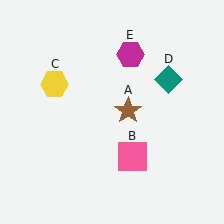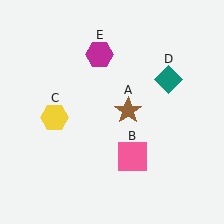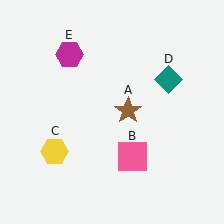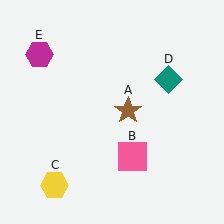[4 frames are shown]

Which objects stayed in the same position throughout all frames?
Brown star (object A) and pink square (object B) and teal diamond (object D) remained stationary.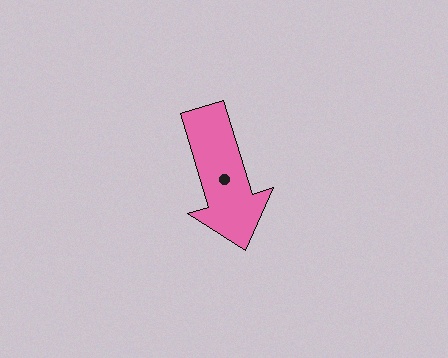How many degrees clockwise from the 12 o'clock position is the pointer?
Approximately 163 degrees.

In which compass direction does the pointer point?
South.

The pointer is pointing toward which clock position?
Roughly 5 o'clock.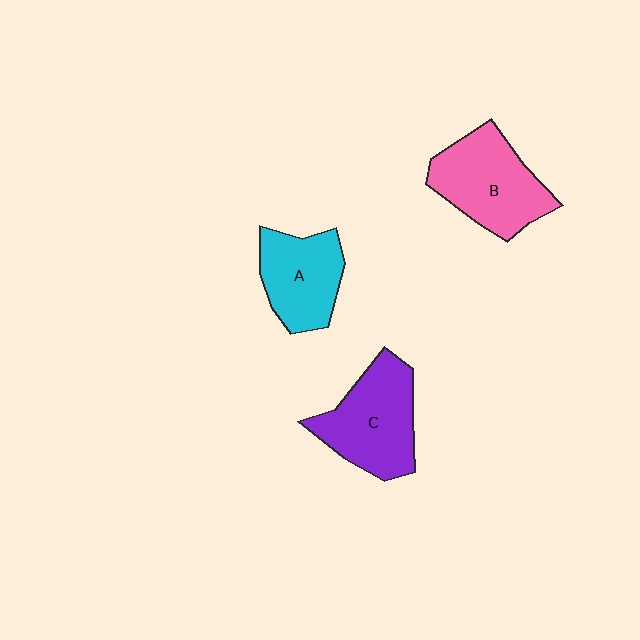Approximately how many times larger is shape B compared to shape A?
Approximately 1.3 times.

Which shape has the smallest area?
Shape A (cyan).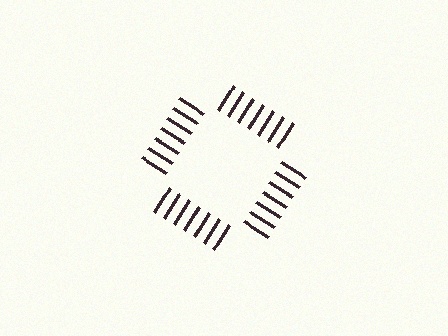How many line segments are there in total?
28 — 7 along each of the 4 edges.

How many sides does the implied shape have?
4 sides — the line-ends trace a square.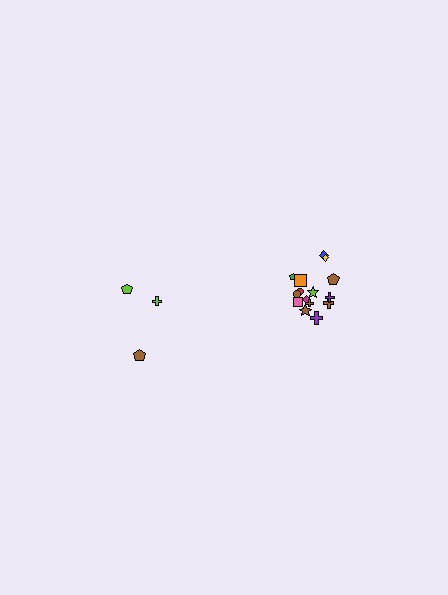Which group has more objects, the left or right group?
The right group.